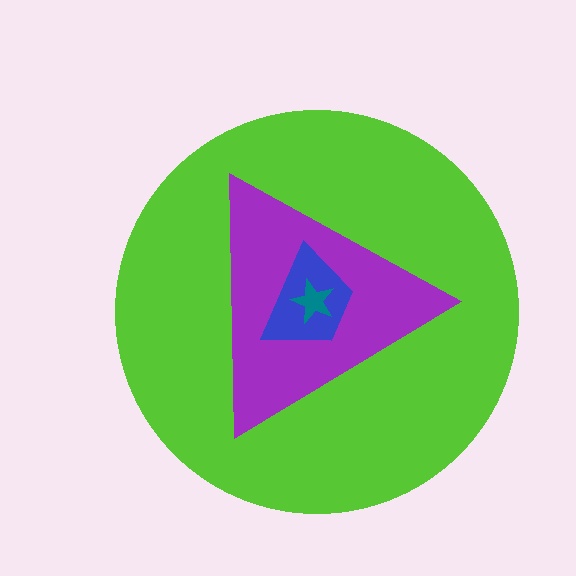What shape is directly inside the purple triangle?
The blue trapezoid.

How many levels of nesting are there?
4.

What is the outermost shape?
The lime circle.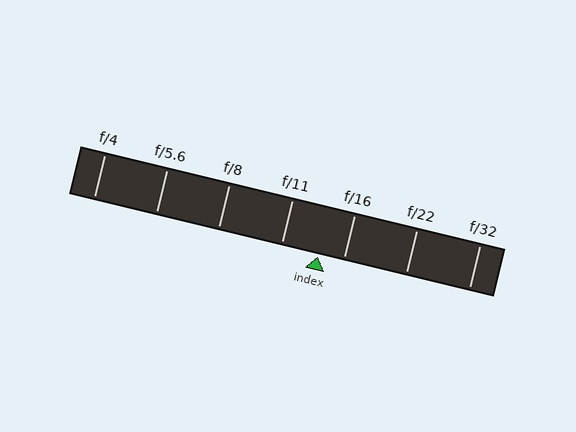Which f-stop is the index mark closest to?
The index mark is closest to f/16.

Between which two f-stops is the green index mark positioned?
The index mark is between f/11 and f/16.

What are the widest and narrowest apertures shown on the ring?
The widest aperture shown is f/4 and the narrowest is f/32.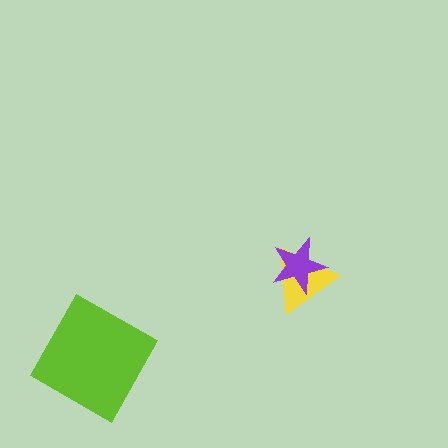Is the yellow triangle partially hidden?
Yes, it is partially covered by another shape.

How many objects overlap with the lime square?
0 objects overlap with the lime square.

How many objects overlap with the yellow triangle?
1 object overlaps with the yellow triangle.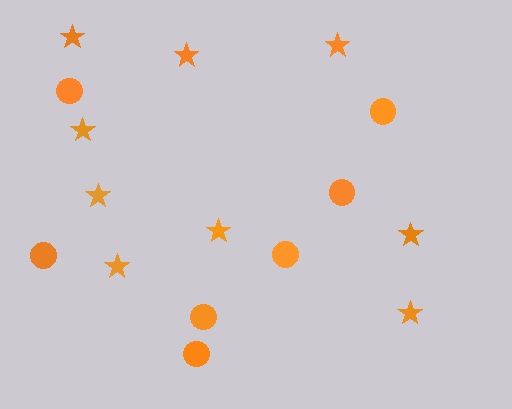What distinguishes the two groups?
There are 2 groups: one group of circles (7) and one group of stars (9).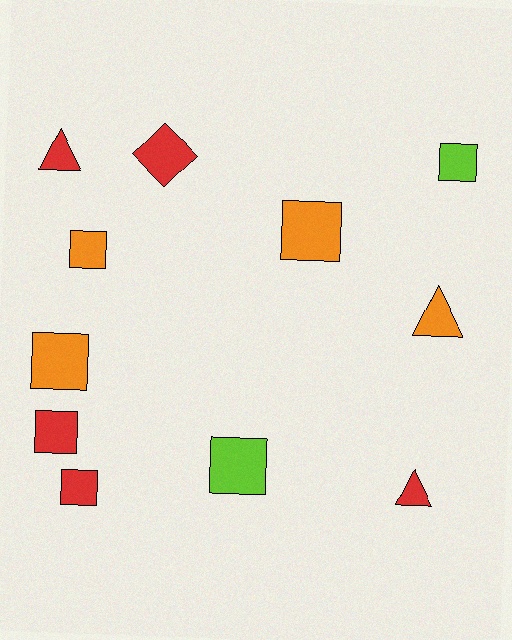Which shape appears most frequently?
Square, with 7 objects.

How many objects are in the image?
There are 11 objects.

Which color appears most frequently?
Red, with 5 objects.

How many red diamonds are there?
There is 1 red diamond.